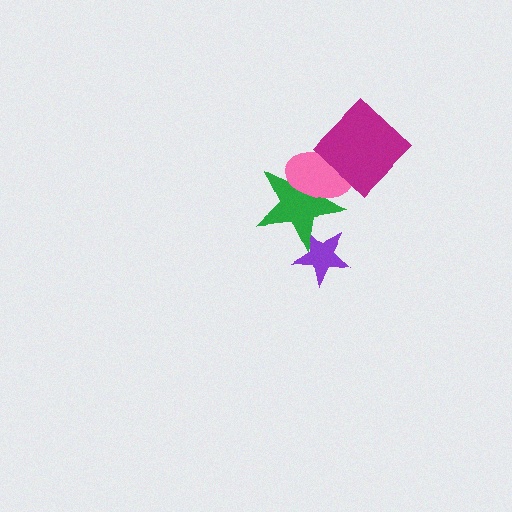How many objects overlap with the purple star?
1 object overlaps with the purple star.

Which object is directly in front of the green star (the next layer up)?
The pink ellipse is directly in front of the green star.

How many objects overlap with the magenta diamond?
2 objects overlap with the magenta diamond.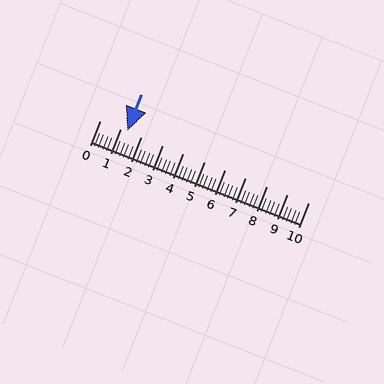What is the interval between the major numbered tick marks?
The major tick marks are spaced 1 units apart.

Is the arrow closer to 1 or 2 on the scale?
The arrow is closer to 1.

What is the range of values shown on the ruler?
The ruler shows values from 0 to 10.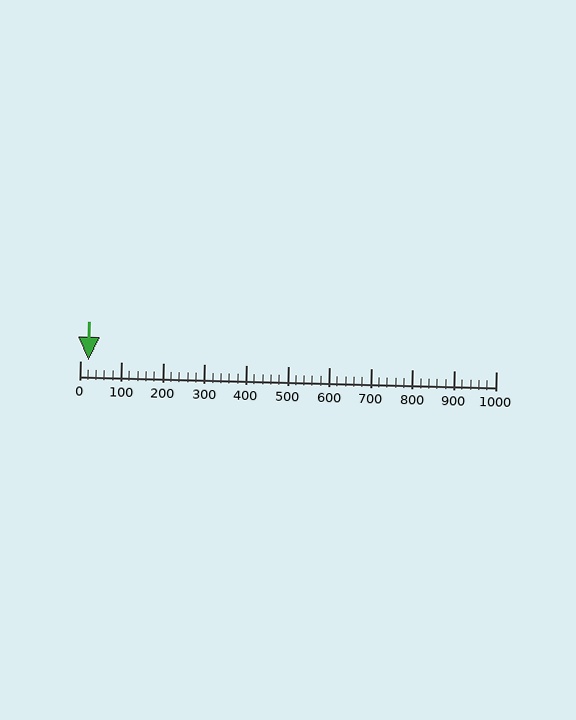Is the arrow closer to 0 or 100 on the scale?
The arrow is closer to 0.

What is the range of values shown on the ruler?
The ruler shows values from 0 to 1000.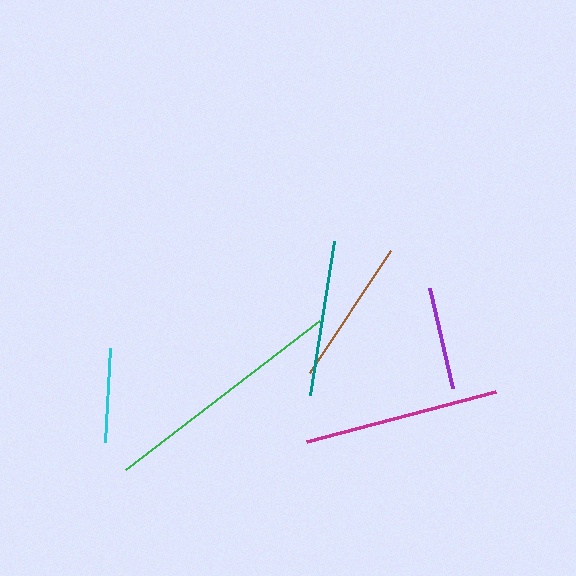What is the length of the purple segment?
The purple segment is approximately 103 pixels long.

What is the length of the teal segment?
The teal segment is approximately 155 pixels long.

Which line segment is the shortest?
The cyan line is the shortest at approximately 95 pixels.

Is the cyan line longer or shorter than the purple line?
The purple line is longer than the cyan line.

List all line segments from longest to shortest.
From longest to shortest: green, magenta, teal, brown, purple, cyan.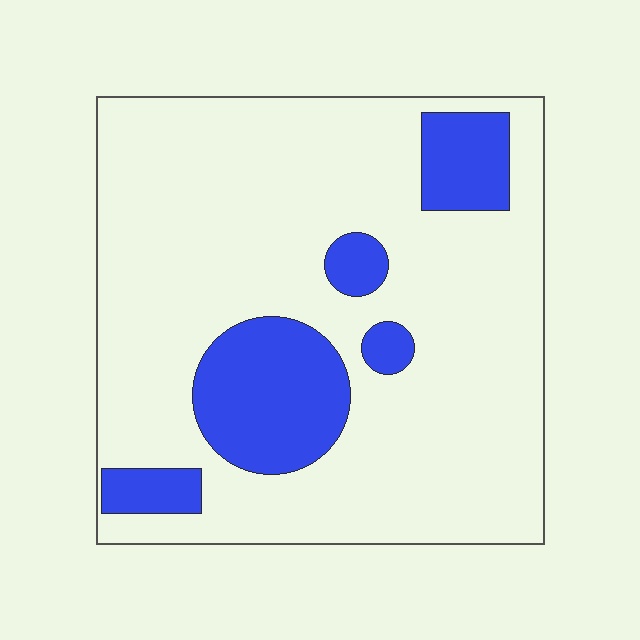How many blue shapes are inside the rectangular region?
5.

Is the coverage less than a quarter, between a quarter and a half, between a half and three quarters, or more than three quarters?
Less than a quarter.